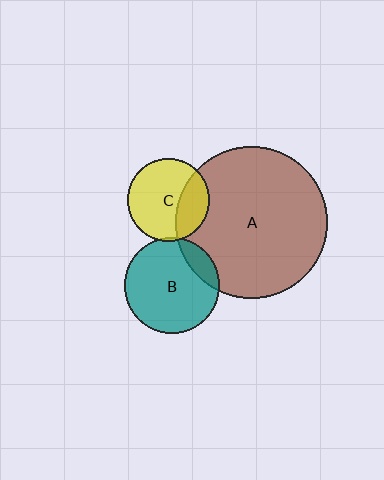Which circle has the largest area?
Circle A (brown).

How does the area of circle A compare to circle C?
Approximately 3.4 times.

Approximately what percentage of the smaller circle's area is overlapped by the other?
Approximately 15%.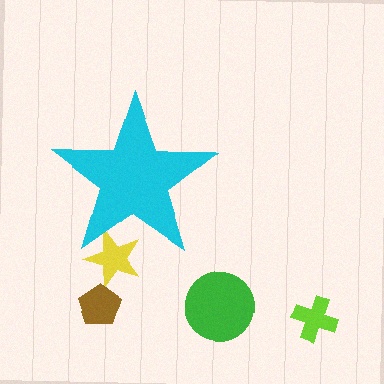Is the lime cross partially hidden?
No, the lime cross is fully visible.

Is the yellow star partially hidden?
Yes, the yellow star is partially hidden behind the cyan star.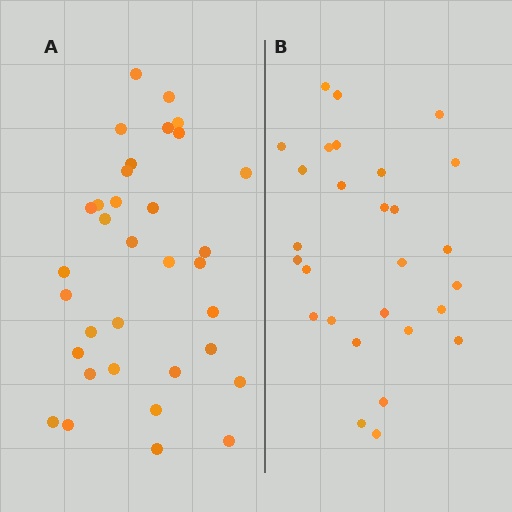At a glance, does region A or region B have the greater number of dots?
Region A (the left region) has more dots.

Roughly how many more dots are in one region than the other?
Region A has about 6 more dots than region B.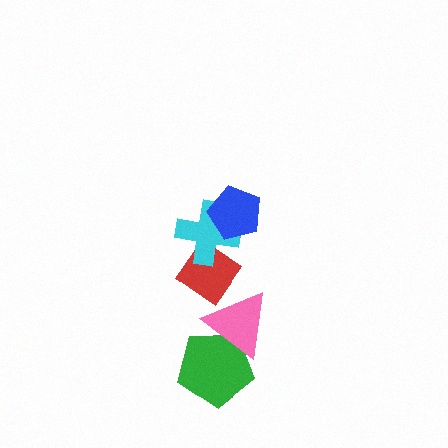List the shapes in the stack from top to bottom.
From top to bottom: the blue pentagon, the cyan cross, the red diamond, the pink triangle, the green pentagon.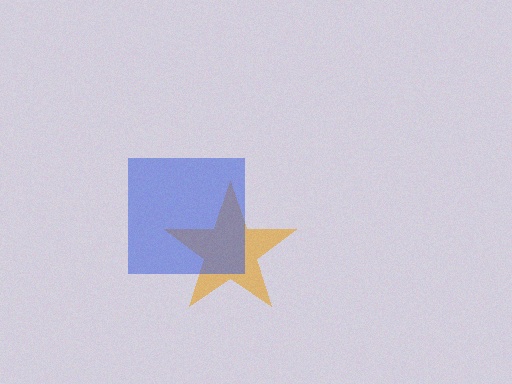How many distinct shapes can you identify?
There are 2 distinct shapes: an orange star, a blue square.